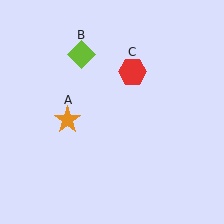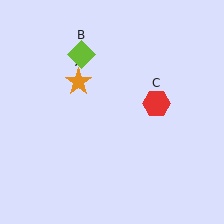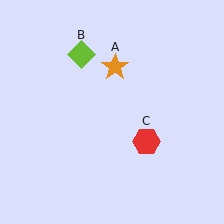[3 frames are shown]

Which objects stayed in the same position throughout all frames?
Lime diamond (object B) remained stationary.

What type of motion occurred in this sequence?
The orange star (object A), red hexagon (object C) rotated clockwise around the center of the scene.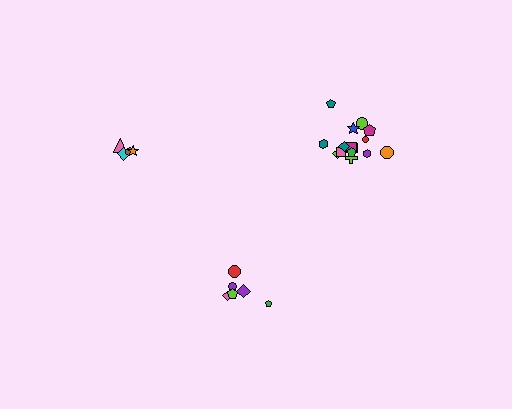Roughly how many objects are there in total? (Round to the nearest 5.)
Roughly 25 objects in total.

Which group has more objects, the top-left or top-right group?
The top-right group.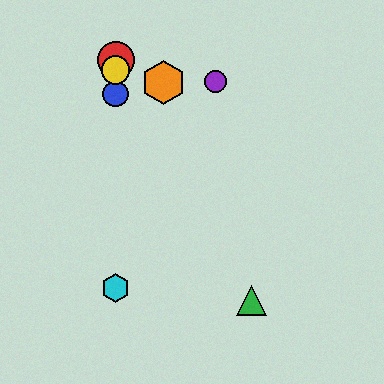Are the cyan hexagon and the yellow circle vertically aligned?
Yes, both are at x≈116.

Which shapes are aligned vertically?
The red circle, the blue circle, the yellow circle, the cyan hexagon are aligned vertically.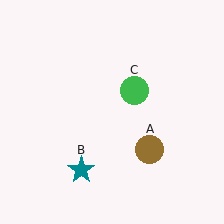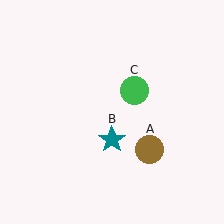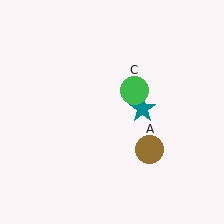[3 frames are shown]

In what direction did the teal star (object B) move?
The teal star (object B) moved up and to the right.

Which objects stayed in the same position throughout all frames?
Brown circle (object A) and green circle (object C) remained stationary.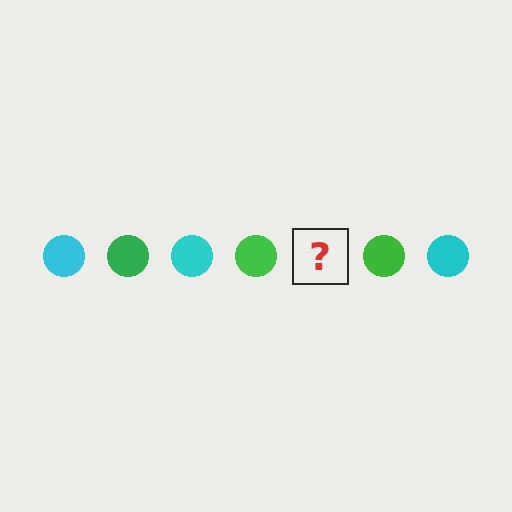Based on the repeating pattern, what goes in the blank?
The blank should be a cyan circle.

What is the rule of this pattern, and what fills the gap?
The rule is that the pattern cycles through cyan, green circles. The gap should be filled with a cyan circle.